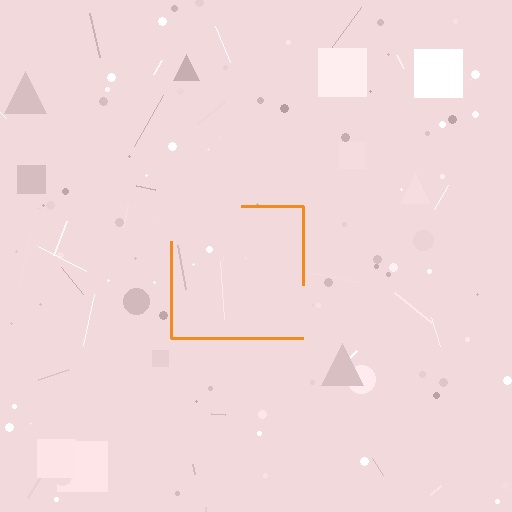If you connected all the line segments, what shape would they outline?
They would outline a square.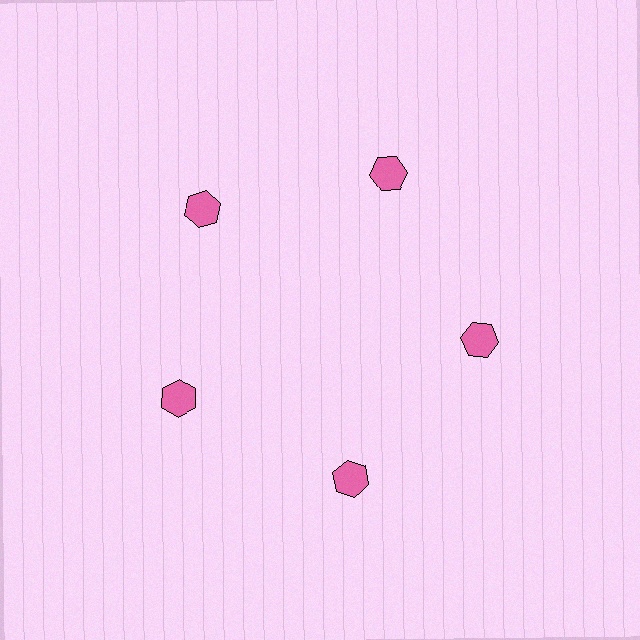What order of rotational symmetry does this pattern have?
This pattern has 5-fold rotational symmetry.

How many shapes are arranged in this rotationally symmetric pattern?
There are 5 shapes, arranged in 5 groups of 1.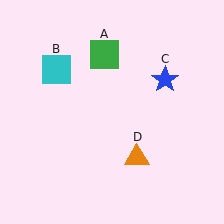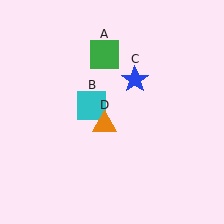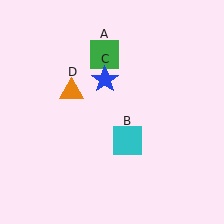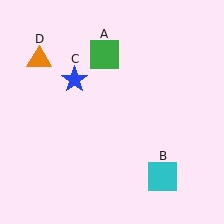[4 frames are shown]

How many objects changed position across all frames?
3 objects changed position: cyan square (object B), blue star (object C), orange triangle (object D).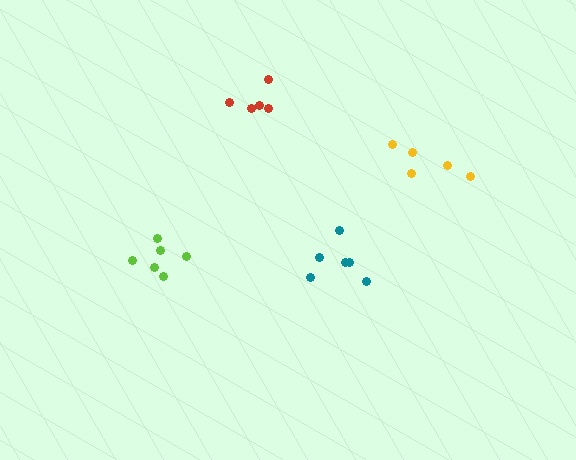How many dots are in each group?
Group 1: 5 dots, Group 2: 6 dots, Group 3: 5 dots, Group 4: 6 dots (22 total).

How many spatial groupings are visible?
There are 4 spatial groupings.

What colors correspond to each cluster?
The clusters are colored: yellow, teal, red, lime.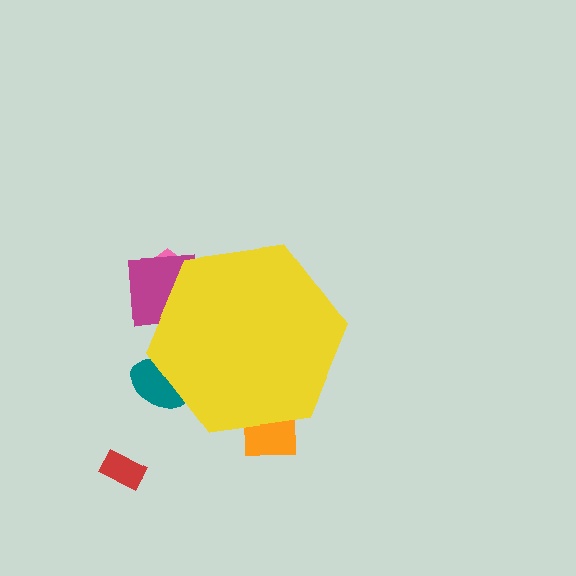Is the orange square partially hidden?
Yes, the orange square is partially hidden behind the yellow hexagon.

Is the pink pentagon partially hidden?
Yes, the pink pentagon is partially hidden behind the yellow hexagon.